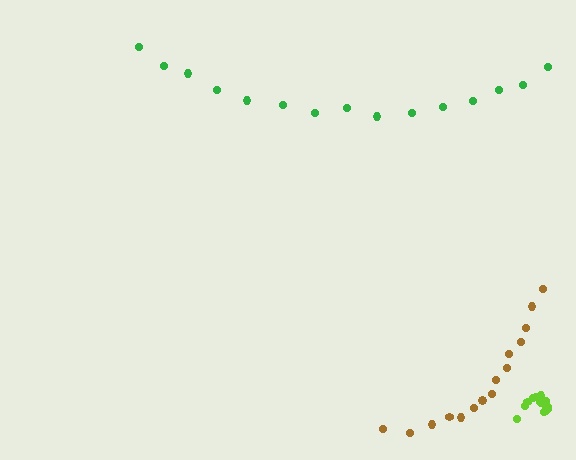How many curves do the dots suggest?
There are 3 distinct paths.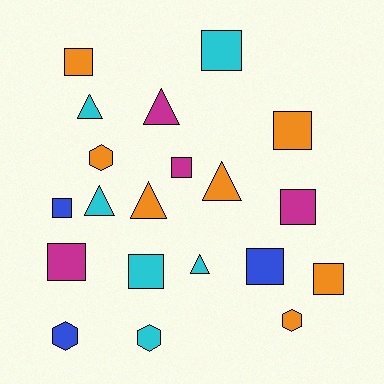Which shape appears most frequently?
Square, with 10 objects.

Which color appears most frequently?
Orange, with 7 objects.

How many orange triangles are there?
There are 2 orange triangles.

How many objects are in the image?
There are 20 objects.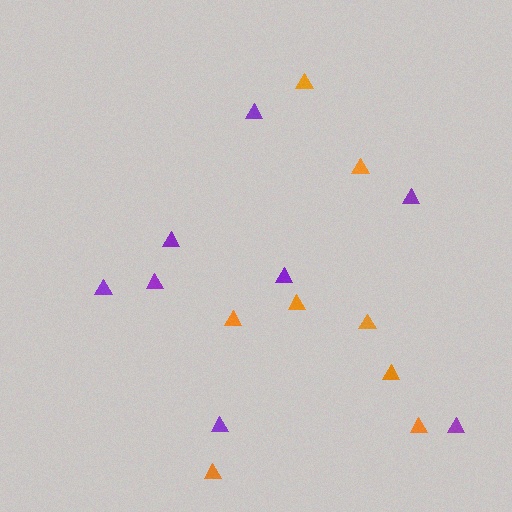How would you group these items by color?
There are 2 groups: one group of purple triangles (8) and one group of orange triangles (8).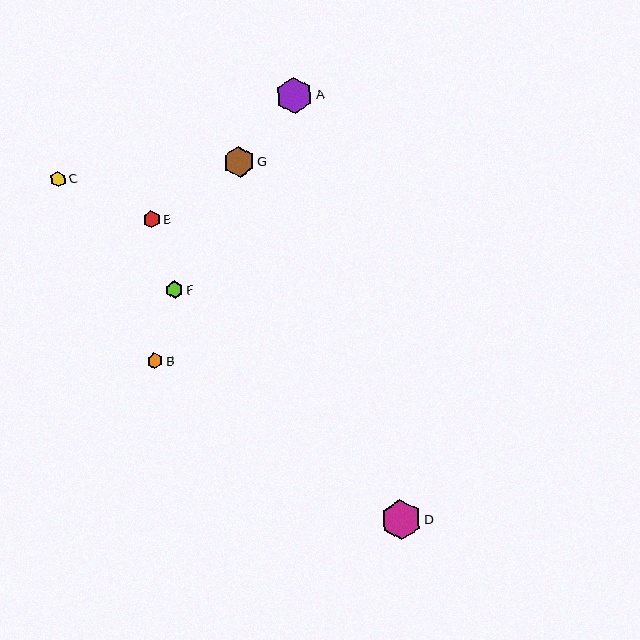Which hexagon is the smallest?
Hexagon C is the smallest with a size of approximately 15 pixels.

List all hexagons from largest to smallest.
From largest to smallest: D, A, G, F, E, B, C.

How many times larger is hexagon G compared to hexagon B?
Hexagon G is approximately 1.9 times the size of hexagon B.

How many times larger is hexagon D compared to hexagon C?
Hexagon D is approximately 2.6 times the size of hexagon C.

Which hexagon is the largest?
Hexagon D is the largest with a size of approximately 40 pixels.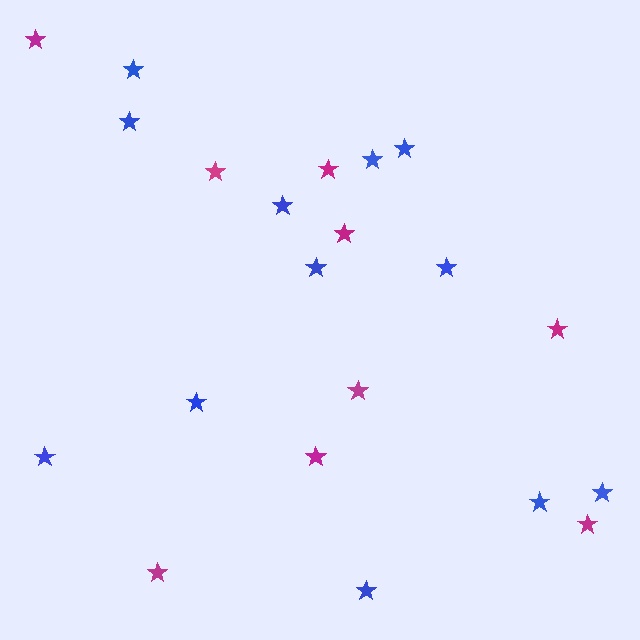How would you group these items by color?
There are 2 groups: one group of blue stars (12) and one group of magenta stars (9).